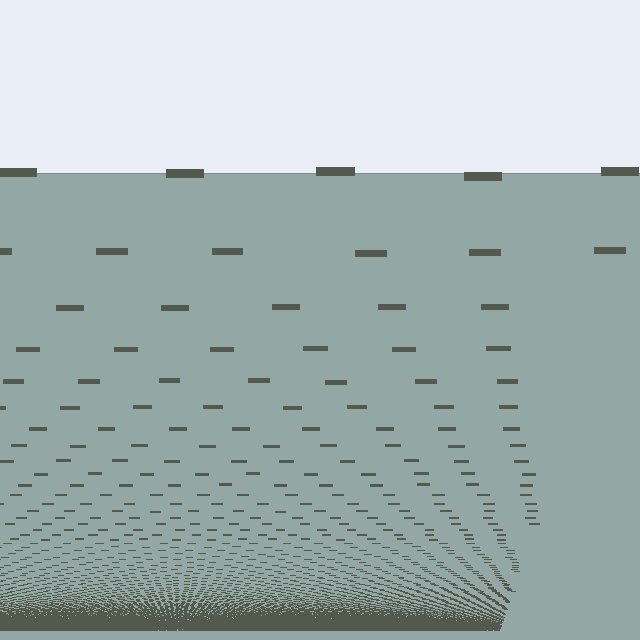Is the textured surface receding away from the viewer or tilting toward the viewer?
The surface appears to tilt toward the viewer. Texture elements get larger and sparser toward the top.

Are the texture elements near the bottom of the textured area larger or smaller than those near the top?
Smaller. The gradient is inverted — elements near the bottom are smaller and denser.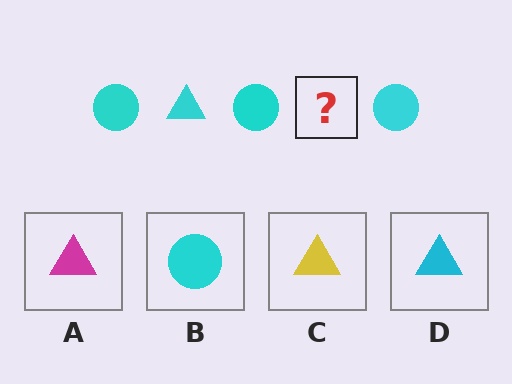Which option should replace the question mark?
Option D.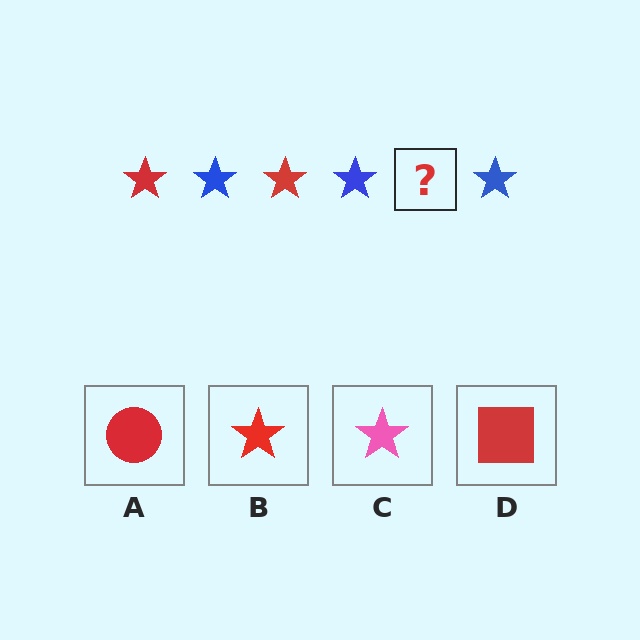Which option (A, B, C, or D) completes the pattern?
B.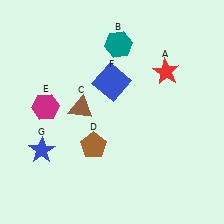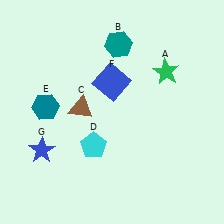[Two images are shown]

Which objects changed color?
A changed from red to green. D changed from brown to cyan. E changed from magenta to teal.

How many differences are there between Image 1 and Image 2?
There are 3 differences between the two images.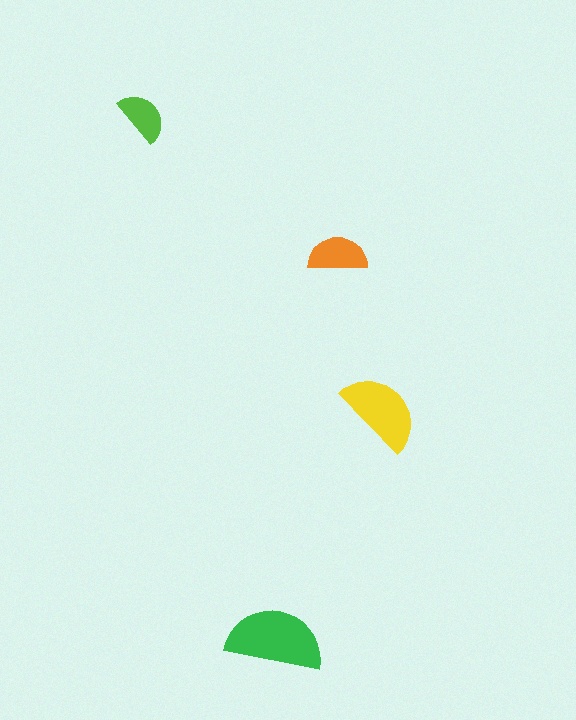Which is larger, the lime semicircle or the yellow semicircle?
The yellow one.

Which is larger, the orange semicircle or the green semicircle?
The green one.